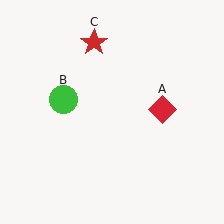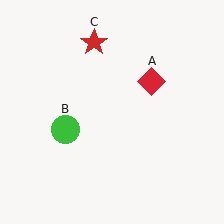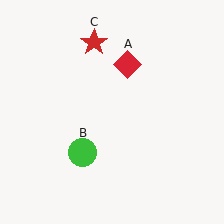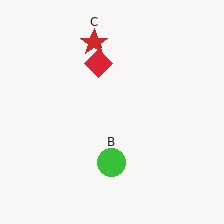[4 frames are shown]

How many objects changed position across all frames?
2 objects changed position: red diamond (object A), green circle (object B).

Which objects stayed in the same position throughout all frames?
Red star (object C) remained stationary.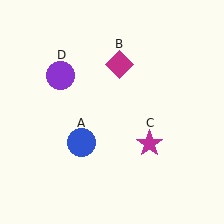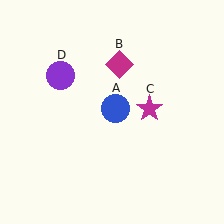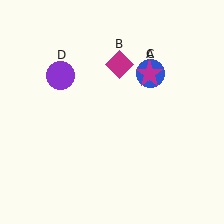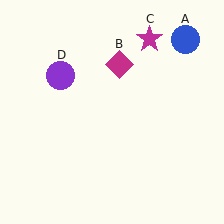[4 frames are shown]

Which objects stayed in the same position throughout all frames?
Magenta diamond (object B) and purple circle (object D) remained stationary.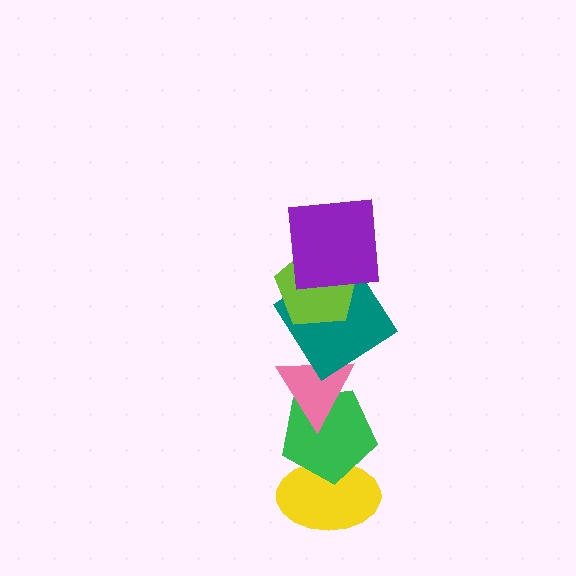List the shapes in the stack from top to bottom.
From top to bottom: the purple square, the lime pentagon, the teal diamond, the pink triangle, the green pentagon, the yellow ellipse.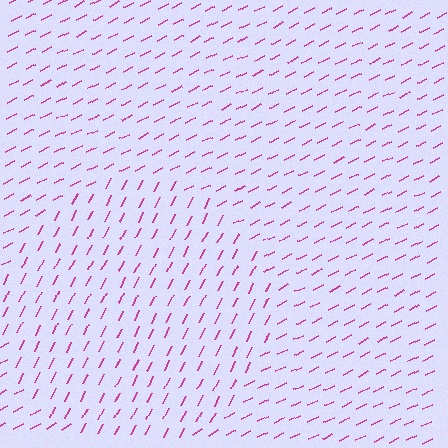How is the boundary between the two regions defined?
The boundary is defined purely by a change in line orientation (approximately 36 degrees difference). All lines are the same color and thickness.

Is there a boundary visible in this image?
Yes, there is a texture boundary formed by a change in line orientation.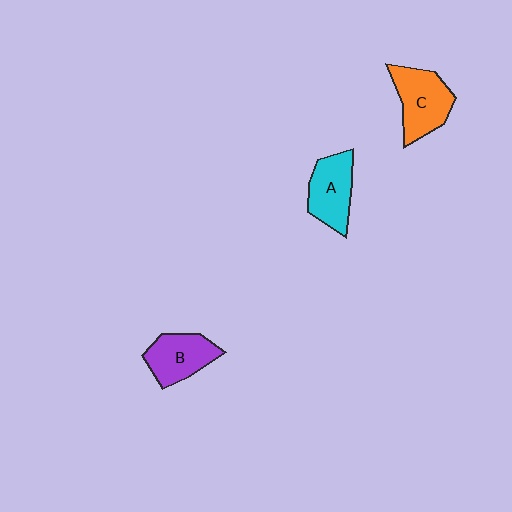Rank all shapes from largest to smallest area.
From largest to smallest: C (orange), A (cyan), B (purple).